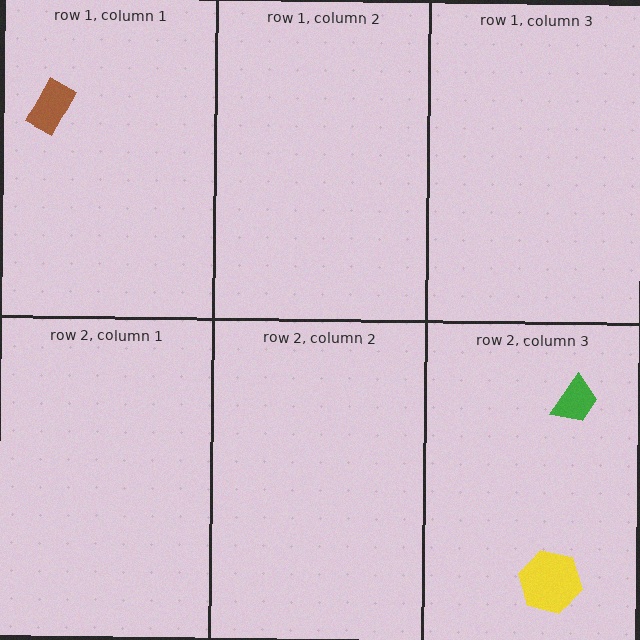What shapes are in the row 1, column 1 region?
The brown rectangle.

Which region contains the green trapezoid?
The row 2, column 3 region.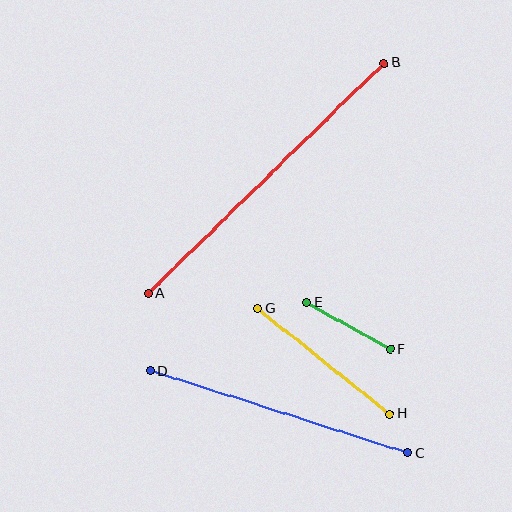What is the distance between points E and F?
The distance is approximately 96 pixels.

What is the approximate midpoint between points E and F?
The midpoint is at approximately (348, 326) pixels.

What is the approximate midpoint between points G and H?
The midpoint is at approximately (324, 361) pixels.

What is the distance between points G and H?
The distance is approximately 169 pixels.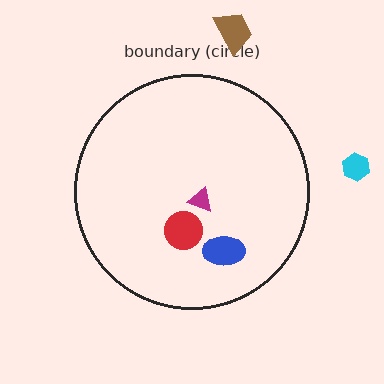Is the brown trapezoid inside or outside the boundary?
Outside.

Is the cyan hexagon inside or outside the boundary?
Outside.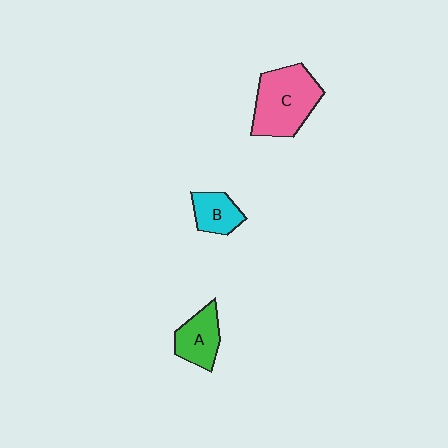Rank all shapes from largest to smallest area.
From largest to smallest: C (pink), A (green), B (cyan).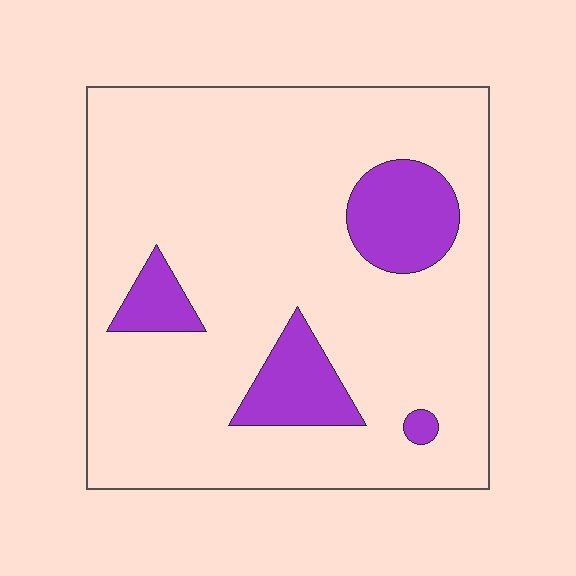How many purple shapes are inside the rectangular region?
4.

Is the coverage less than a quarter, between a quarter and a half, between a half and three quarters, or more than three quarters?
Less than a quarter.